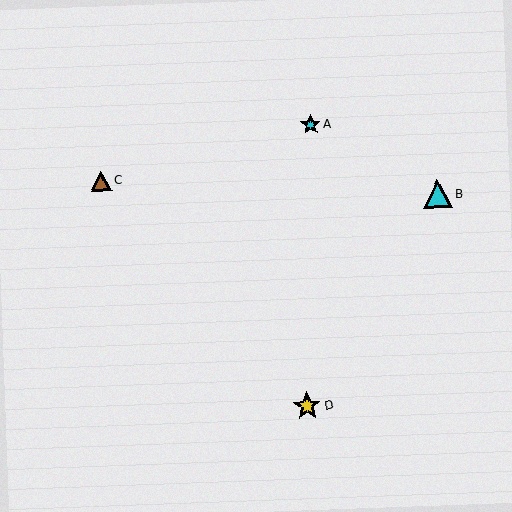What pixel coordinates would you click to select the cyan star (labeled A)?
Click at (311, 125) to select the cyan star A.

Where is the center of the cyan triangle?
The center of the cyan triangle is at (438, 194).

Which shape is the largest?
The cyan triangle (labeled B) is the largest.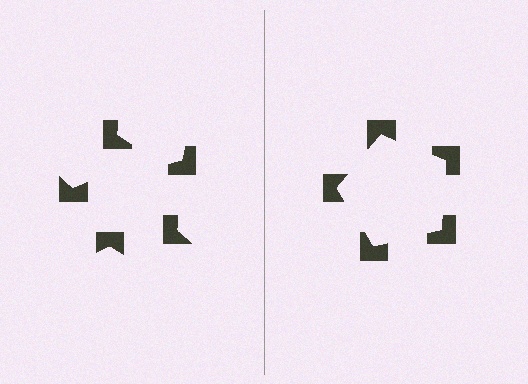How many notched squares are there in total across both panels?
10 — 5 on each side.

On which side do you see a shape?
An illusory pentagon appears on the right side. On the left side the wedge cuts are rotated, so no coherent shape forms.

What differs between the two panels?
The notched squares are positioned identically on both sides; only the wedge orientations differ. On the right they align to a pentagon; on the left they are misaligned.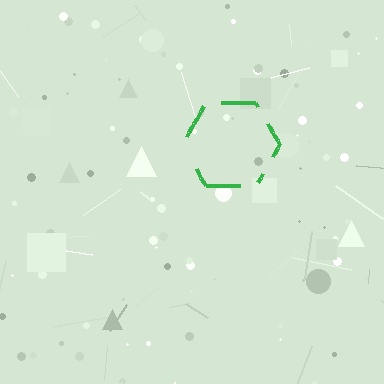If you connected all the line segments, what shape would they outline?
They would outline a hexagon.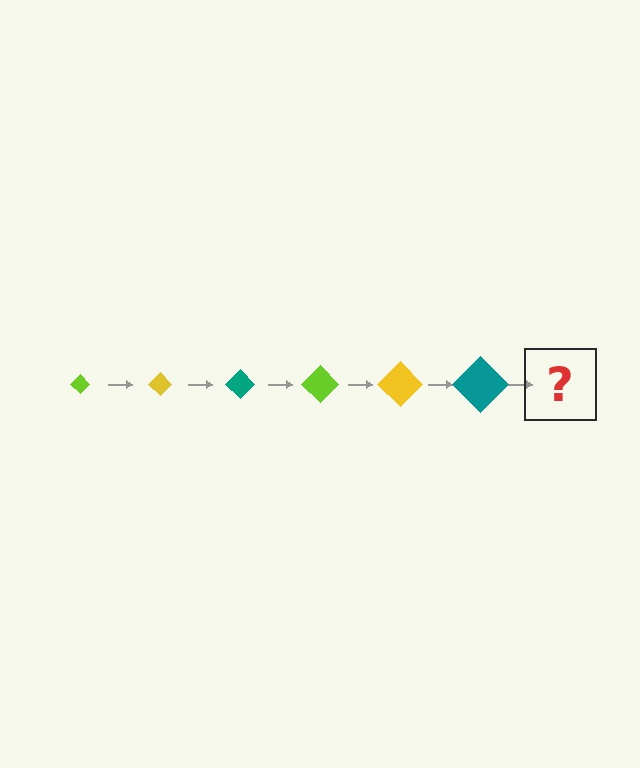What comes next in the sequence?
The next element should be a lime diamond, larger than the previous one.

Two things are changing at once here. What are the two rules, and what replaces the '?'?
The two rules are that the diamond grows larger each step and the color cycles through lime, yellow, and teal. The '?' should be a lime diamond, larger than the previous one.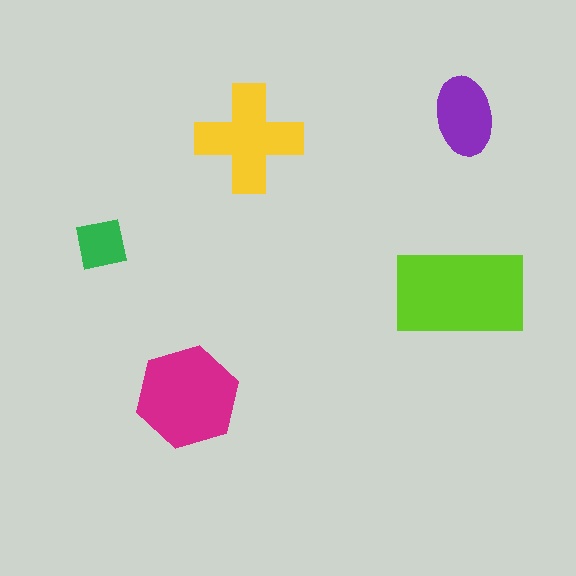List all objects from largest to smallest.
The lime rectangle, the magenta hexagon, the yellow cross, the purple ellipse, the green square.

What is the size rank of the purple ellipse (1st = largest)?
4th.